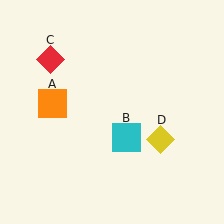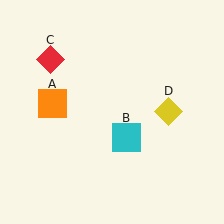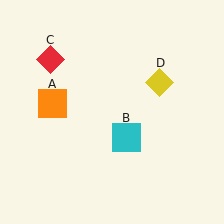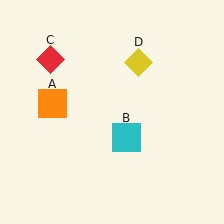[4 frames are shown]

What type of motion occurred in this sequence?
The yellow diamond (object D) rotated counterclockwise around the center of the scene.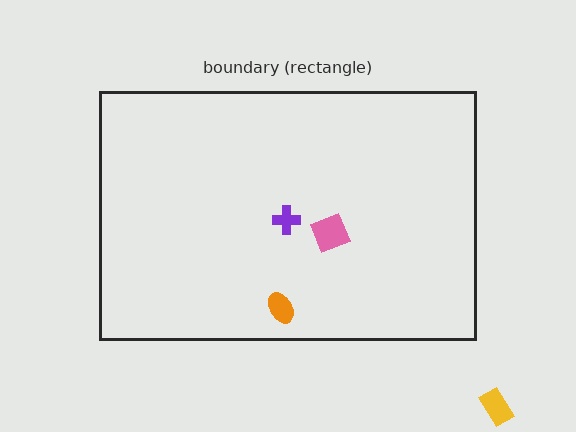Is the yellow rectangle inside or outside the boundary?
Outside.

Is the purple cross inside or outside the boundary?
Inside.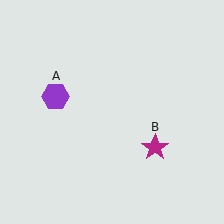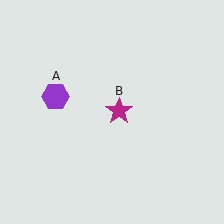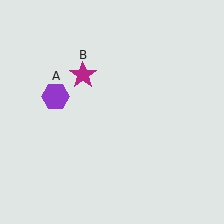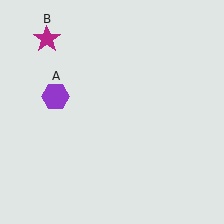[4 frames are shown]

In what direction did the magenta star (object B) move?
The magenta star (object B) moved up and to the left.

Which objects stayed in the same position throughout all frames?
Purple hexagon (object A) remained stationary.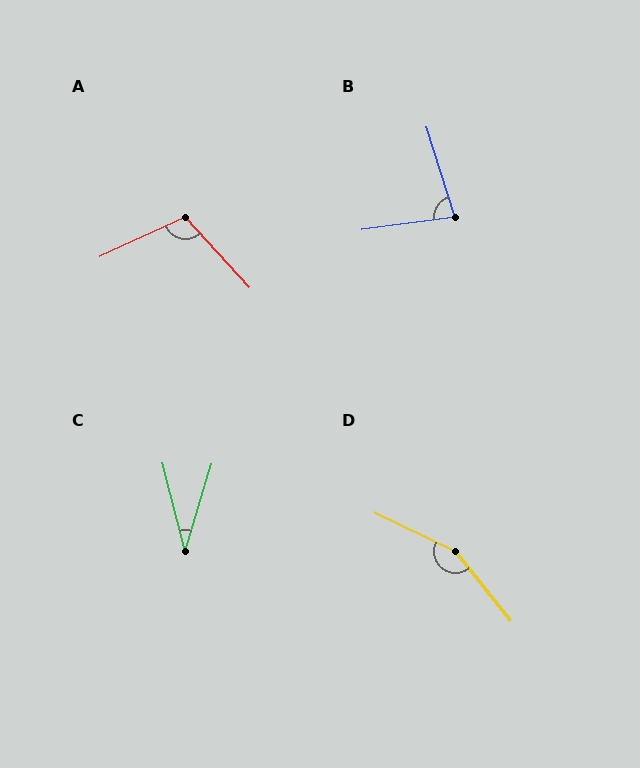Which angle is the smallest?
C, at approximately 31 degrees.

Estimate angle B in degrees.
Approximately 80 degrees.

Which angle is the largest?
D, at approximately 155 degrees.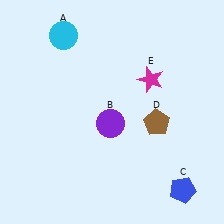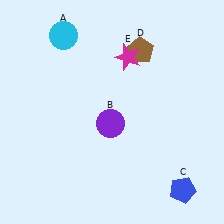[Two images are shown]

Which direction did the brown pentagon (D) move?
The brown pentagon (D) moved up.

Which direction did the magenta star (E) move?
The magenta star (E) moved left.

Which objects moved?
The objects that moved are: the brown pentagon (D), the magenta star (E).